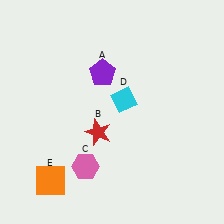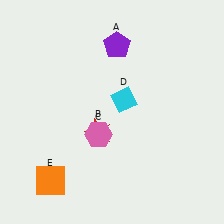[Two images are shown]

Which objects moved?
The objects that moved are: the purple pentagon (A), the pink hexagon (C).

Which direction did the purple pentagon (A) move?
The purple pentagon (A) moved up.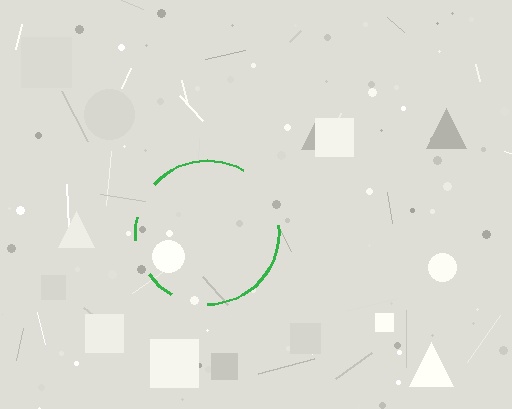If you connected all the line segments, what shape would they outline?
They would outline a circle.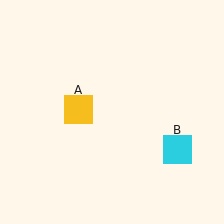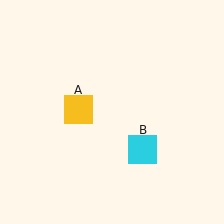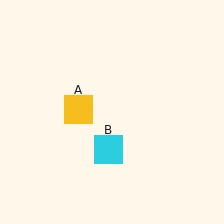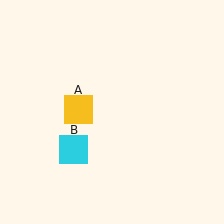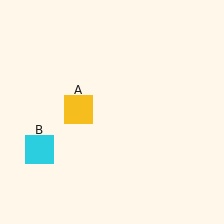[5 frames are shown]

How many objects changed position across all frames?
1 object changed position: cyan square (object B).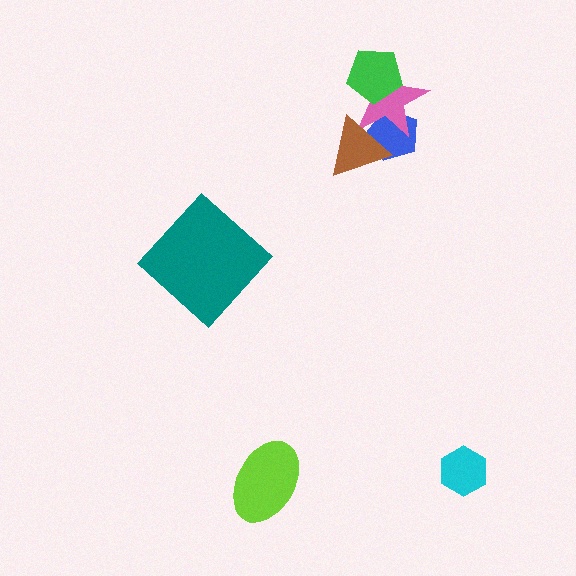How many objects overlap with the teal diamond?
0 objects overlap with the teal diamond.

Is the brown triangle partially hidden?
No, no other shape covers it.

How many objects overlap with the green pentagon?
1 object overlaps with the green pentagon.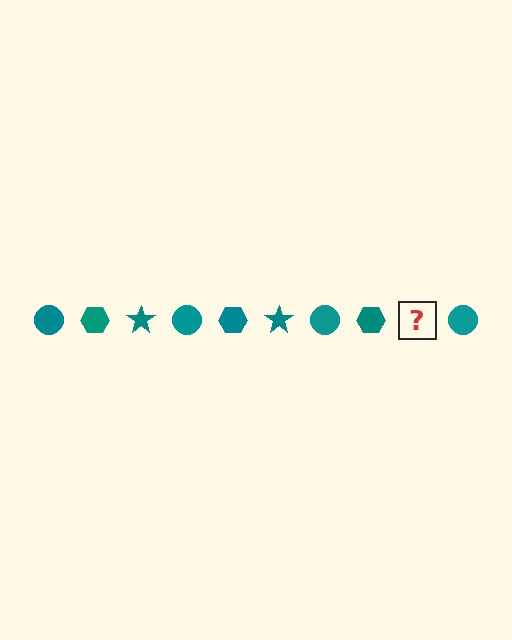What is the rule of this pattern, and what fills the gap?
The rule is that the pattern cycles through circle, hexagon, star shapes in teal. The gap should be filled with a teal star.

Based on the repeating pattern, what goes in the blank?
The blank should be a teal star.